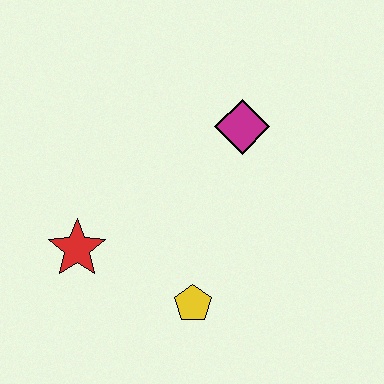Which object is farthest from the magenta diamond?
The red star is farthest from the magenta diamond.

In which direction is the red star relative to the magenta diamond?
The red star is to the left of the magenta diamond.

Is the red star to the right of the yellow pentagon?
No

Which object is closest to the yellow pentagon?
The red star is closest to the yellow pentagon.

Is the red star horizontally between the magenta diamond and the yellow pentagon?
No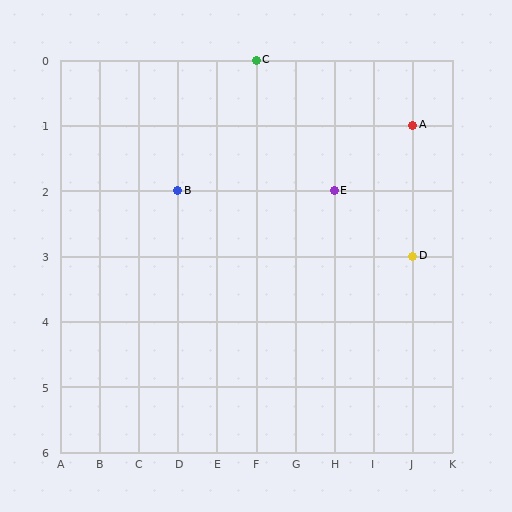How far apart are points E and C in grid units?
Points E and C are 2 columns and 2 rows apart (about 2.8 grid units diagonally).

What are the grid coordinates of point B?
Point B is at grid coordinates (D, 2).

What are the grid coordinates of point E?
Point E is at grid coordinates (H, 2).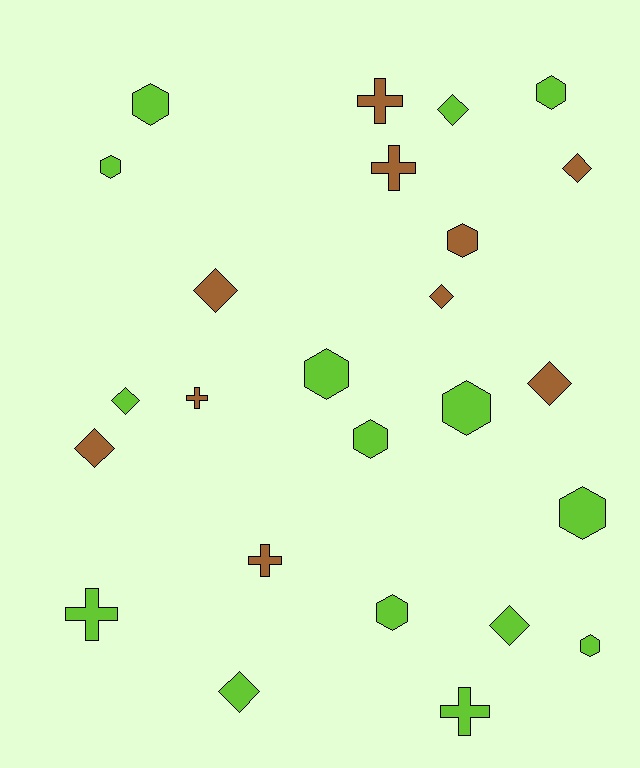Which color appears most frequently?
Lime, with 15 objects.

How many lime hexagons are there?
There are 9 lime hexagons.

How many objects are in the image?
There are 25 objects.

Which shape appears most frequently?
Hexagon, with 10 objects.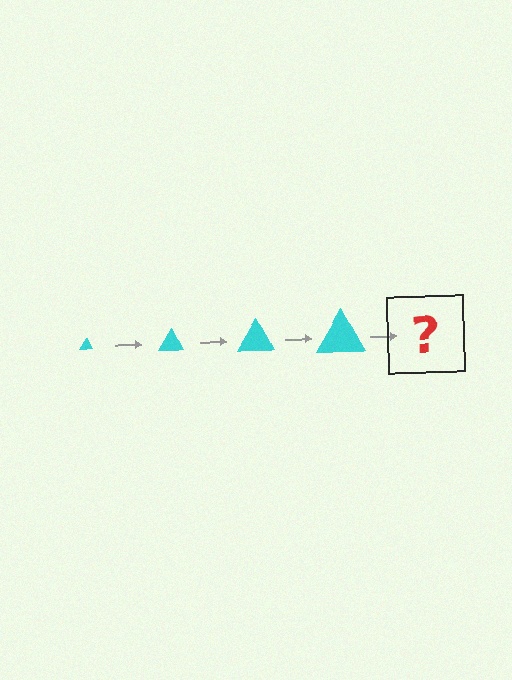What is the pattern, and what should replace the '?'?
The pattern is that the triangle gets progressively larger each step. The '?' should be a cyan triangle, larger than the previous one.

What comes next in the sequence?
The next element should be a cyan triangle, larger than the previous one.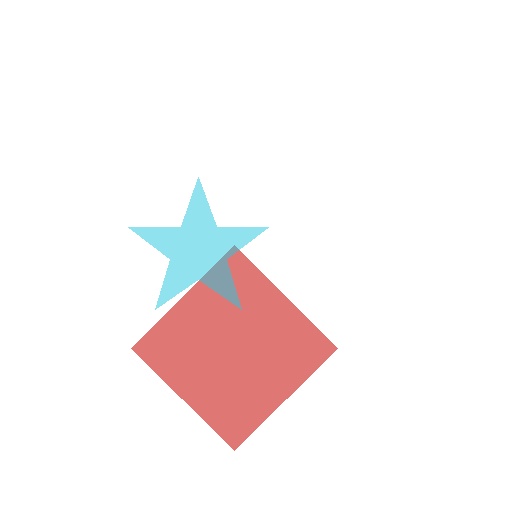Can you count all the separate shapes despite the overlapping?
Yes, there are 2 separate shapes.